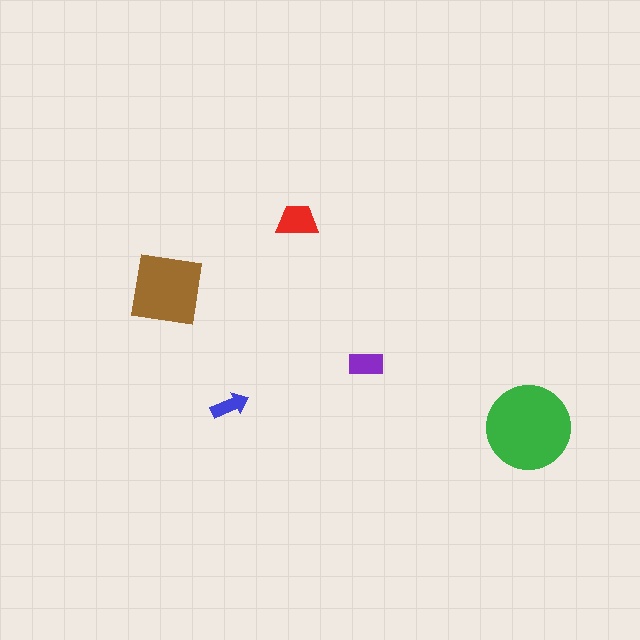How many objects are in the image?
There are 5 objects in the image.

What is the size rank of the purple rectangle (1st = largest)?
4th.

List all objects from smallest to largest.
The blue arrow, the purple rectangle, the red trapezoid, the brown square, the green circle.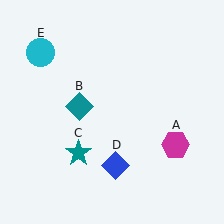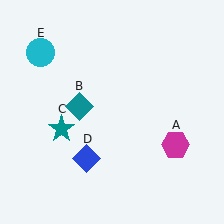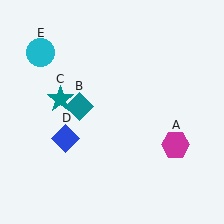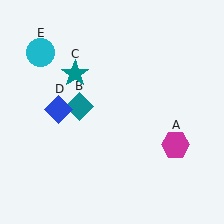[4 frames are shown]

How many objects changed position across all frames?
2 objects changed position: teal star (object C), blue diamond (object D).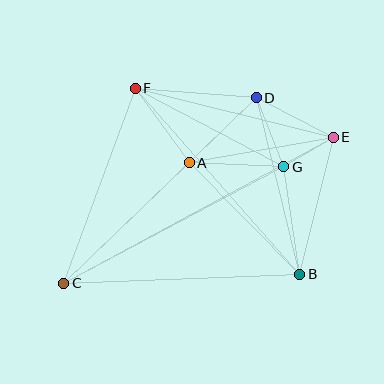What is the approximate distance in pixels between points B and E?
The distance between B and E is approximately 141 pixels.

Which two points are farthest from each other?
Points C and E are farthest from each other.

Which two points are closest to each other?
Points E and G are closest to each other.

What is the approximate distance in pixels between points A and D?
The distance between A and D is approximately 93 pixels.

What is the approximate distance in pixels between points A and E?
The distance between A and E is approximately 146 pixels.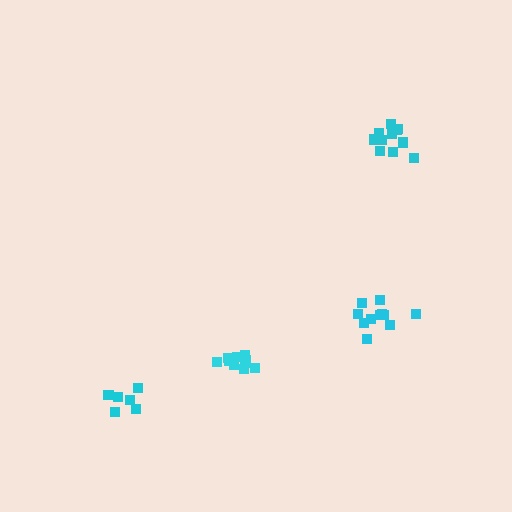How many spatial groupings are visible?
There are 4 spatial groupings.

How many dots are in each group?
Group 1: 11 dots, Group 2: 8 dots, Group 3: 10 dots, Group 4: 11 dots (40 total).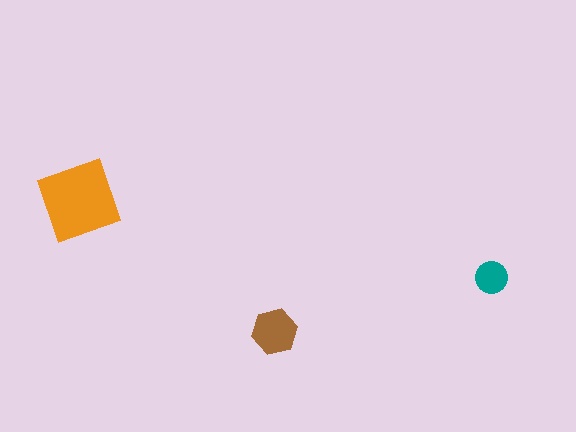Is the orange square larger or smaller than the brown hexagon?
Larger.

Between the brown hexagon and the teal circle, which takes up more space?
The brown hexagon.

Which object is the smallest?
The teal circle.